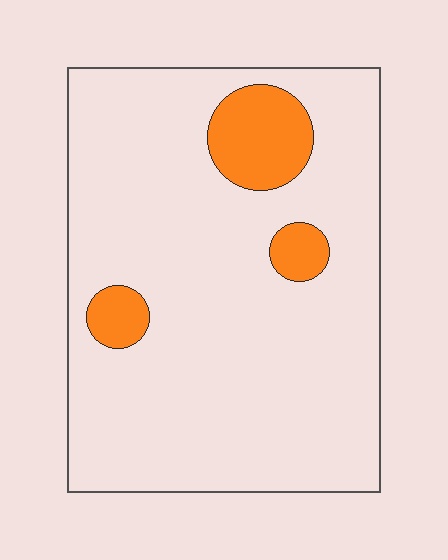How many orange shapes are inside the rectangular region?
3.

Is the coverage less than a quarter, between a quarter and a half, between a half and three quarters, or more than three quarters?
Less than a quarter.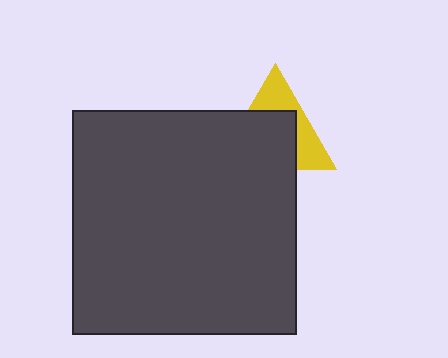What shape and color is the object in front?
The object in front is a dark gray square.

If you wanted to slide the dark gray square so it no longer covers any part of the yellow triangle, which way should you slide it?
Slide it down — that is the most direct way to separate the two shapes.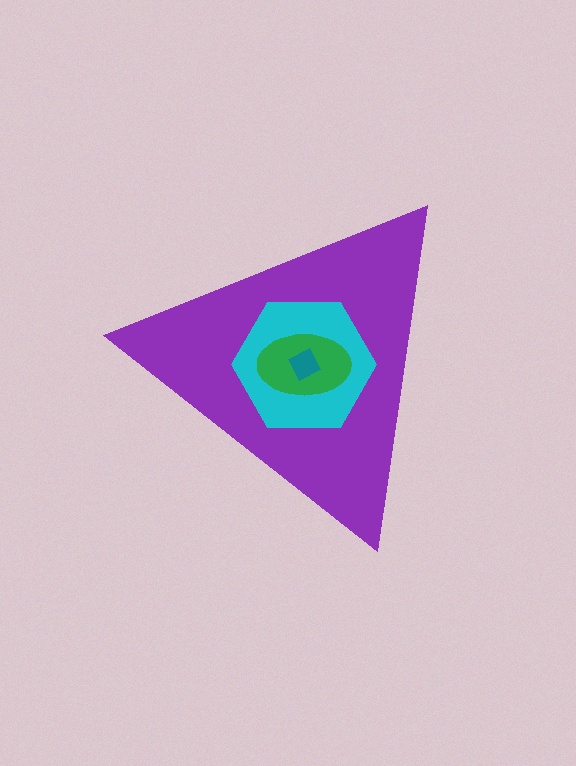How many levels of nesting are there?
4.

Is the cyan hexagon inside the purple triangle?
Yes.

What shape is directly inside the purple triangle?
The cyan hexagon.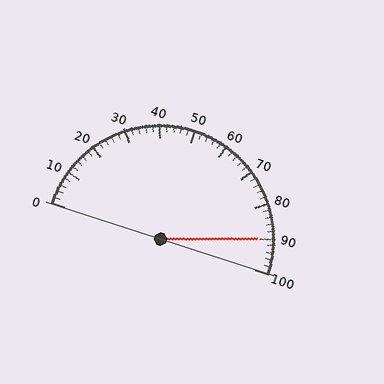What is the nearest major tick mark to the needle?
The nearest major tick mark is 90.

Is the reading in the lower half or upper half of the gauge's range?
The reading is in the upper half of the range (0 to 100).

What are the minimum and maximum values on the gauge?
The gauge ranges from 0 to 100.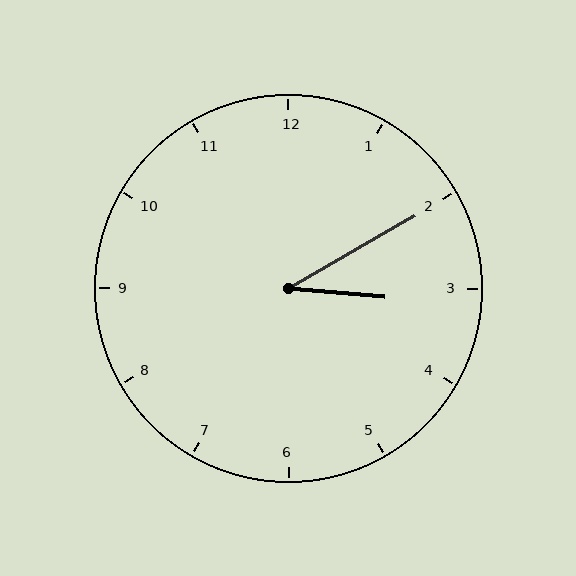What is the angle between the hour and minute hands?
Approximately 35 degrees.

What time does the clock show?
3:10.